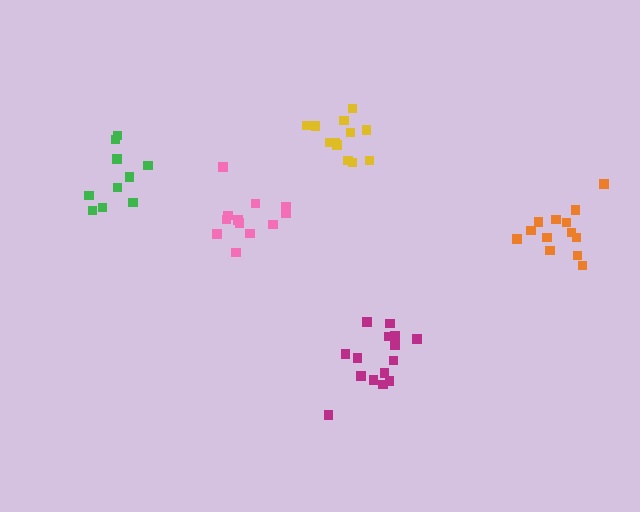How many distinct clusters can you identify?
There are 5 distinct clusters.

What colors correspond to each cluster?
The clusters are colored: yellow, magenta, green, orange, pink.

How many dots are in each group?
Group 1: 12 dots, Group 2: 15 dots, Group 3: 10 dots, Group 4: 13 dots, Group 5: 12 dots (62 total).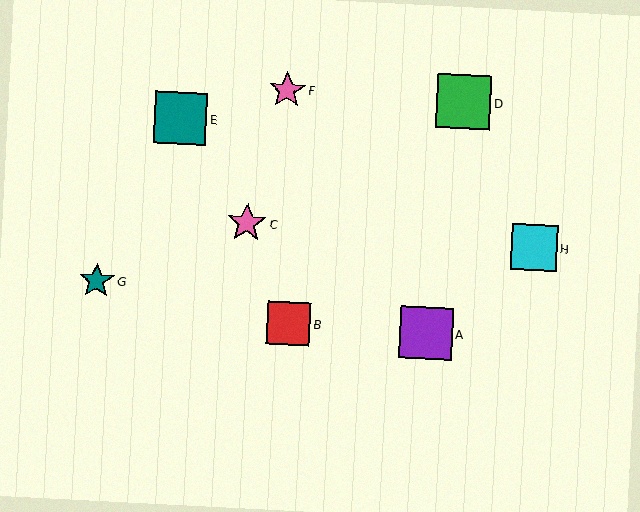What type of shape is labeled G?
Shape G is a teal star.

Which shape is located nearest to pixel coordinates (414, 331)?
The purple square (labeled A) at (426, 333) is nearest to that location.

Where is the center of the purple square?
The center of the purple square is at (426, 333).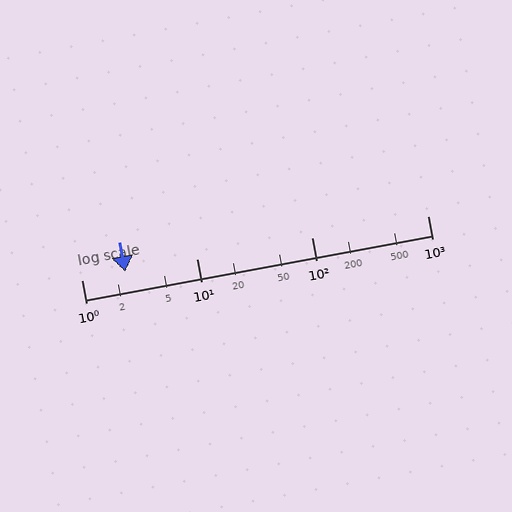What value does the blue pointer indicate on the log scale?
The pointer indicates approximately 2.4.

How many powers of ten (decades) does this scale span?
The scale spans 3 decades, from 1 to 1000.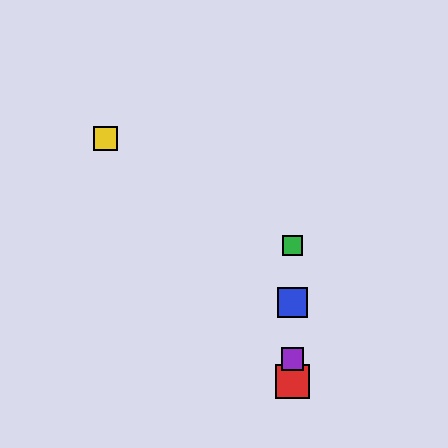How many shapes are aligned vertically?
4 shapes (the red square, the blue square, the green square, the purple square) are aligned vertically.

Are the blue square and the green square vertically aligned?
Yes, both are at x≈292.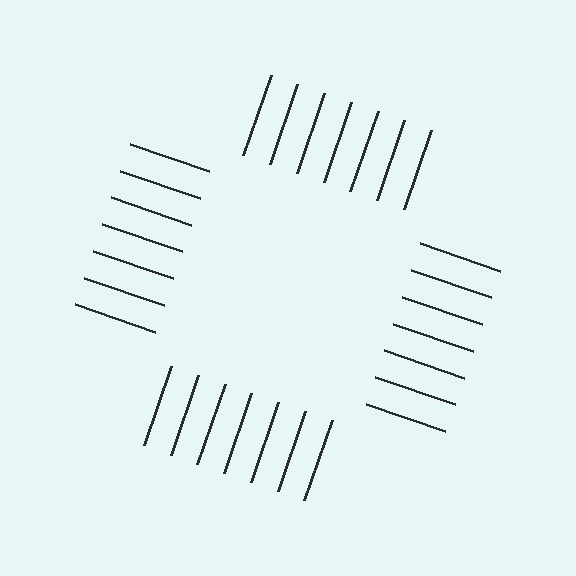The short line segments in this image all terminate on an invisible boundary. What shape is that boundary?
An illusory square — the line segments terminate on its edges but no continuous stroke is drawn.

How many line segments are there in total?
28 — 7 along each of the 4 edges.